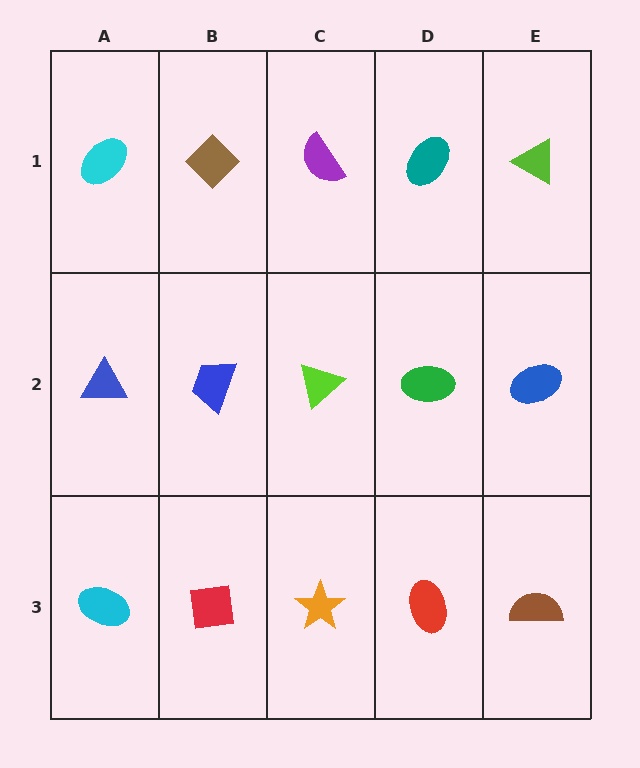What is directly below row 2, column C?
An orange star.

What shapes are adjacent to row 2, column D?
A teal ellipse (row 1, column D), a red ellipse (row 3, column D), a lime triangle (row 2, column C), a blue ellipse (row 2, column E).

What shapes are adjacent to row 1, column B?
A blue trapezoid (row 2, column B), a cyan ellipse (row 1, column A), a purple semicircle (row 1, column C).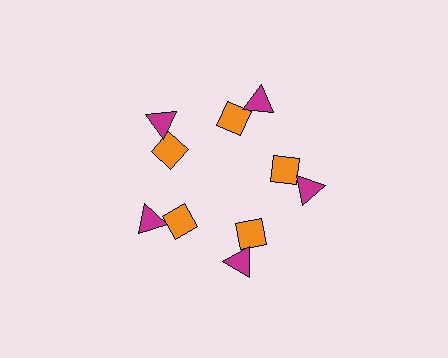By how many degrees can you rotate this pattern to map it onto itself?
The pattern maps onto itself every 72 degrees of rotation.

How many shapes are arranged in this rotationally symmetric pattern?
There are 10 shapes, arranged in 5 groups of 2.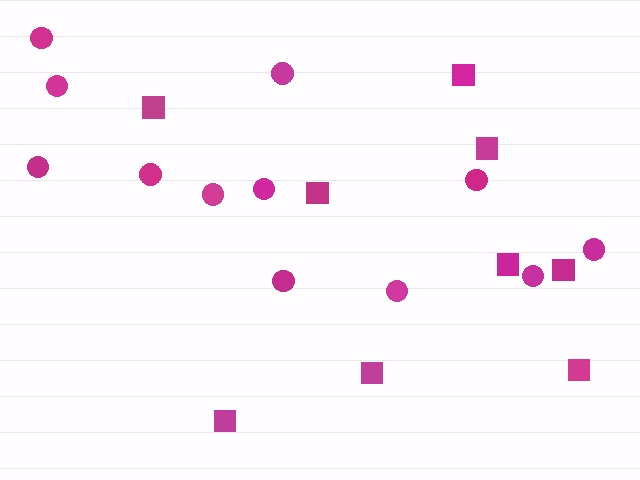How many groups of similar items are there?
There are 2 groups: one group of circles (12) and one group of squares (9).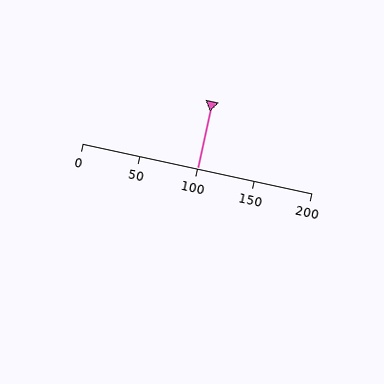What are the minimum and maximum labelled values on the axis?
The axis runs from 0 to 200.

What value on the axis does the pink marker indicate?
The marker indicates approximately 100.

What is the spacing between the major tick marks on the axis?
The major ticks are spaced 50 apart.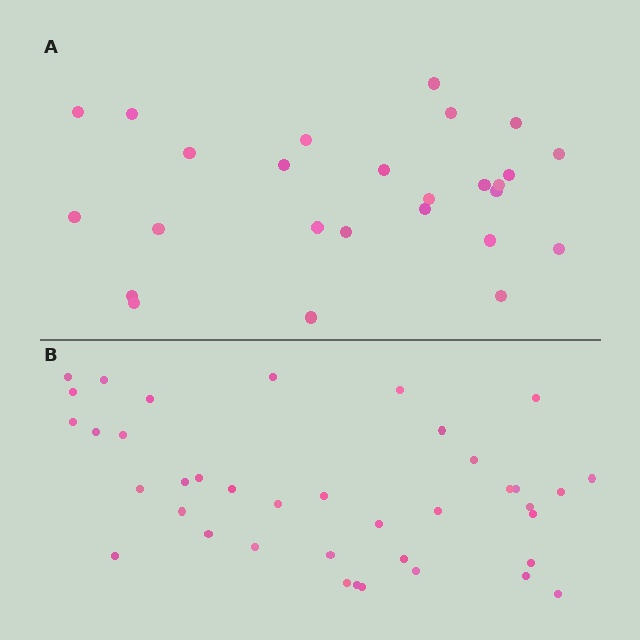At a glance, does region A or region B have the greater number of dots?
Region B (the bottom region) has more dots.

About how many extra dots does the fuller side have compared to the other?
Region B has approximately 15 more dots than region A.